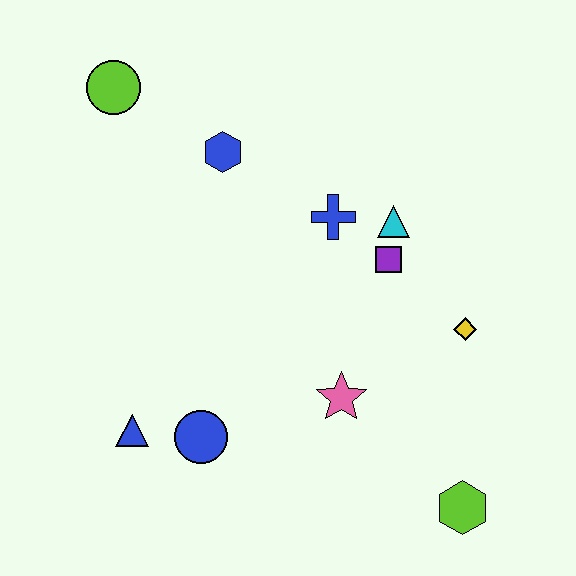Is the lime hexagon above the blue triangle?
No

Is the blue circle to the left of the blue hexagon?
Yes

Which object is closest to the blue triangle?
The blue circle is closest to the blue triangle.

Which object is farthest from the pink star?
The lime circle is farthest from the pink star.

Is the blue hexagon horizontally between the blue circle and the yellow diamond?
Yes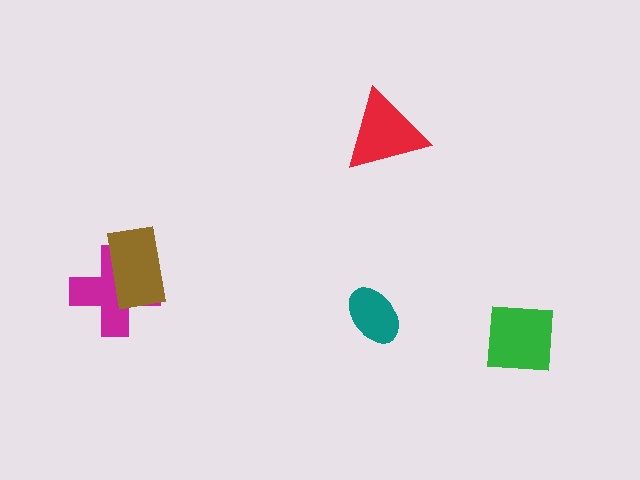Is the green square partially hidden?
No, no other shape covers it.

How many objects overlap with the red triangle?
0 objects overlap with the red triangle.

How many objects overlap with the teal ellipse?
0 objects overlap with the teal ellipse.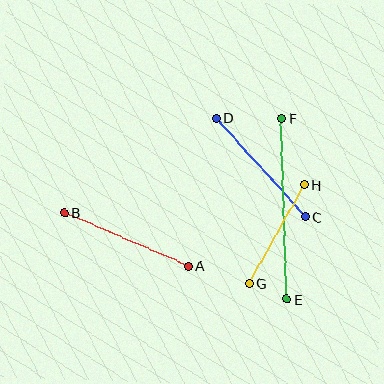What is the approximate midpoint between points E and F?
The midpoint is at approximately (284, 209) pixels.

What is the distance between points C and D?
The distance is approximately 133 pixels.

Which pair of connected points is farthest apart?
Points E and F are farthest apart.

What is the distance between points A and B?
The distance is approximately 135 pixels.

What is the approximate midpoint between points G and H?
The midpoint is at approximately (277, 234) pixels.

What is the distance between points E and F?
The distance is approximately 181 pixels.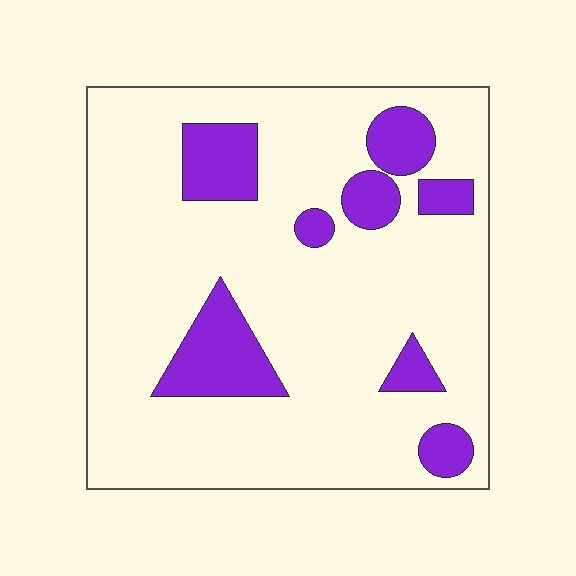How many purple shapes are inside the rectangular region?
8.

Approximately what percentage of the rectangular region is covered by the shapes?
Approximately 20%.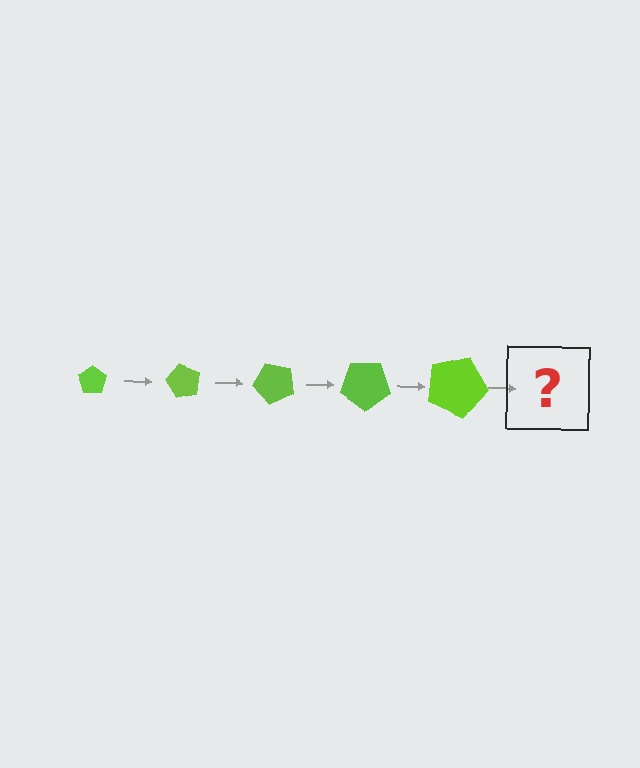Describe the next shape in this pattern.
It should be a pentagon, larger than the previous one and rotated 300 degrees from the start.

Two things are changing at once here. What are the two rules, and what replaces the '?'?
The two rules are that the pentagon grows larger each step and it rotates 60 degrees each step. The '?' should be a pentagon, larger than the previous one and rotated 300 degrees from the start.